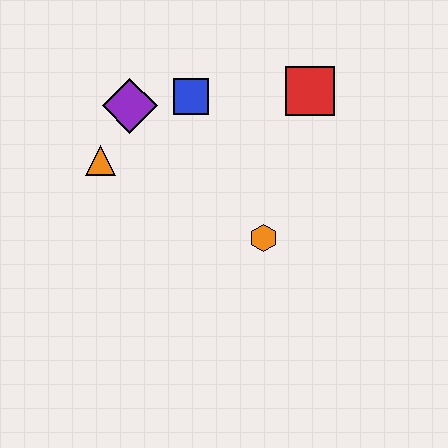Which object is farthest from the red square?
The orange triangle is farthest from the red square.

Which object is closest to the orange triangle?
The purple diamond is closest to the orange triangle.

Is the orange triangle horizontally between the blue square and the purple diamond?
No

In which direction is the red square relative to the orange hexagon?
The red square is above the orange hexagon.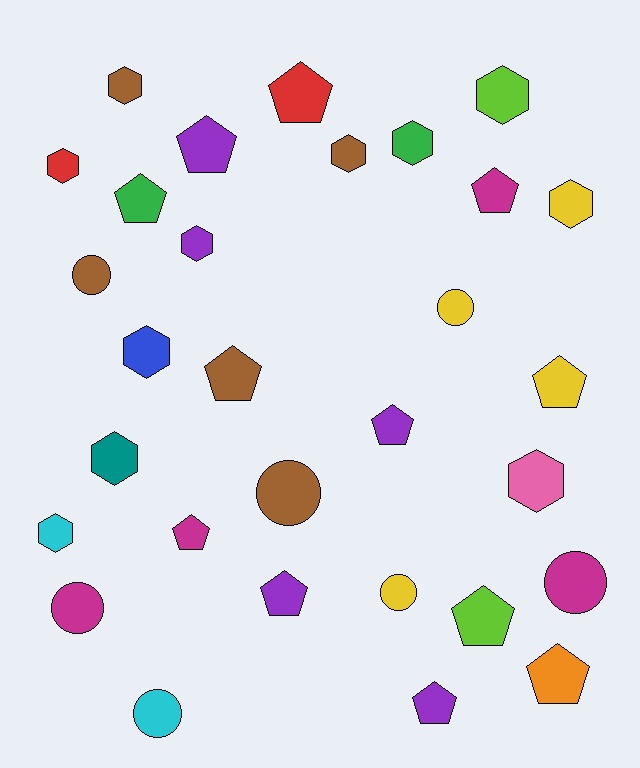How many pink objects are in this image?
There is 1 pink object.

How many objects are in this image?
There are 30 objects.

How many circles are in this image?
There are 7 circles.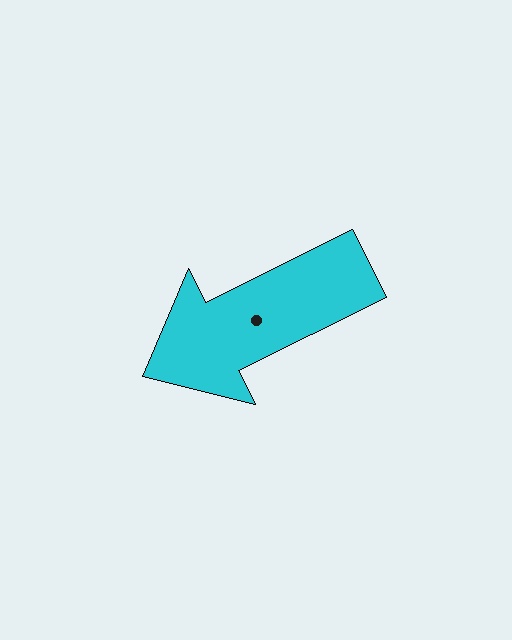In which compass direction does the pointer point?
Southwest.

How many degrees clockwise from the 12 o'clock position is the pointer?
Approximately 244 degrees.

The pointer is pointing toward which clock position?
Roughly 8 o'clock.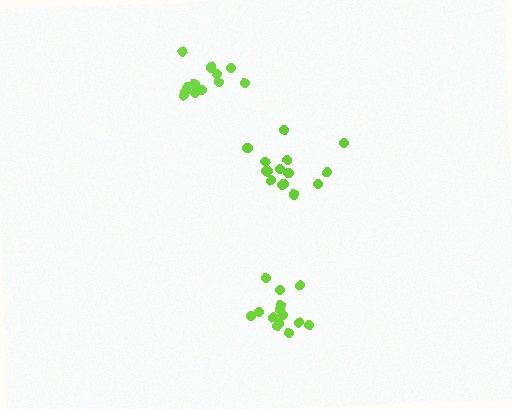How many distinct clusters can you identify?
There are 3 distinct clusters.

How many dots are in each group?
Group 1: 12 dots, Group 2: 14 dots, Group 3: 16 dots (42 total).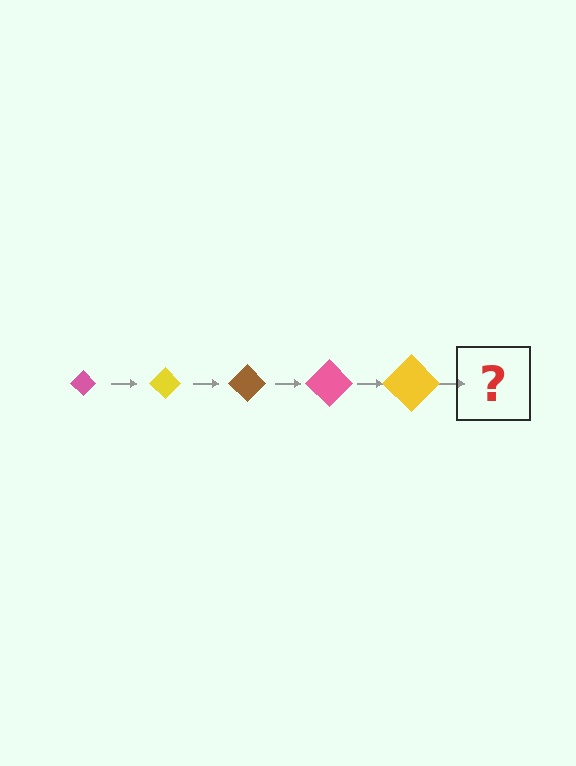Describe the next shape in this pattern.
It should be a brown diamond, larger than the previous one.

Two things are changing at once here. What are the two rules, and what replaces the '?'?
The two rules are that the diamond grows larger each step and the color cycles through pink, yellow, and brown. The '?' should be a brown diamond, larger than the previous one.